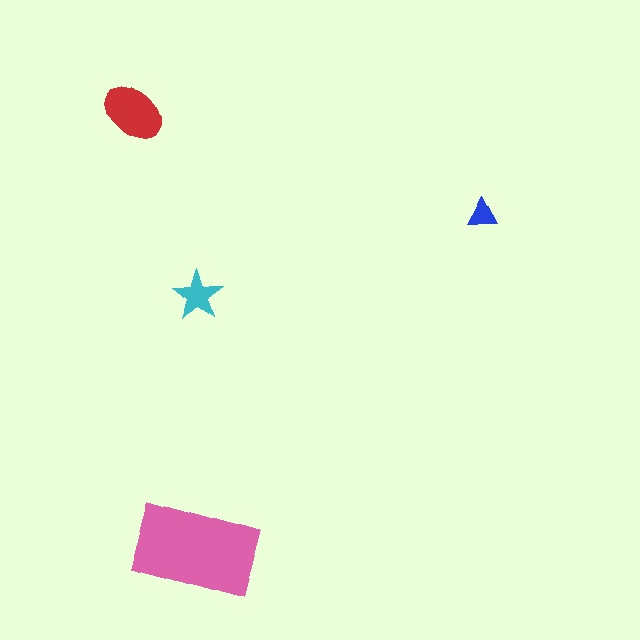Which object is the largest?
The pink rectangle.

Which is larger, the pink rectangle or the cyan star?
The pink rectangle.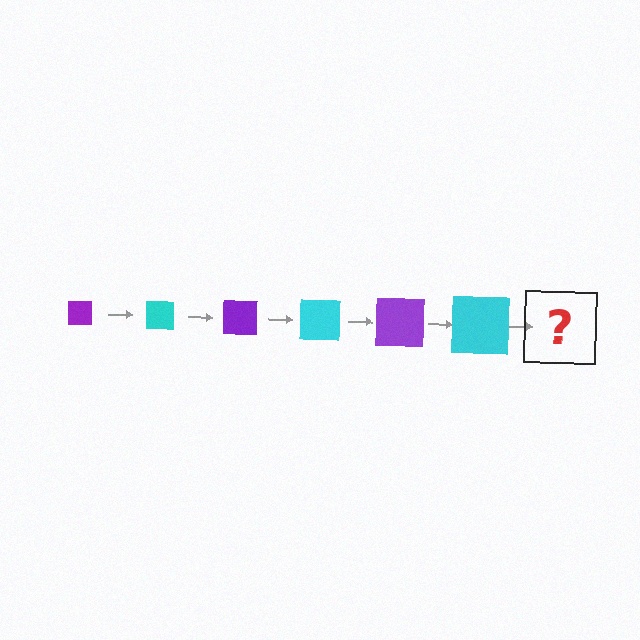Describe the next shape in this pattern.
It should be a purple square, larger than the previous one.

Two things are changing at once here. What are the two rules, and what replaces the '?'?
The two rules are that the square grows larger each step and the color cycles through purple and cyan. The '?' should be a purple square, larger than the previous one.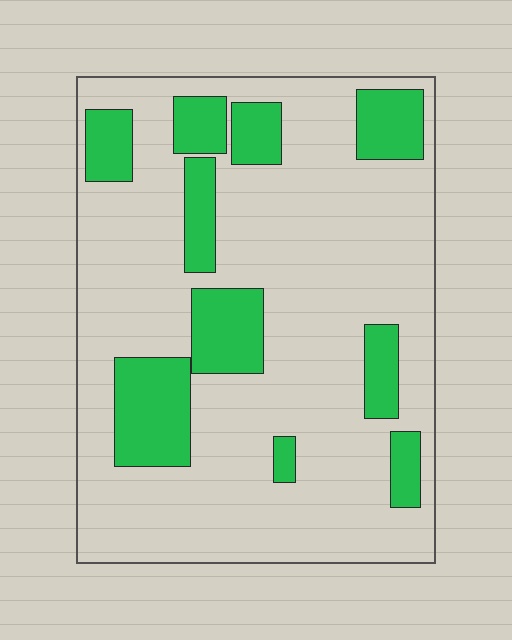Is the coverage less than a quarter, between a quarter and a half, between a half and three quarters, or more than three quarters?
Less than a quarter.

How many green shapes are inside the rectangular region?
10.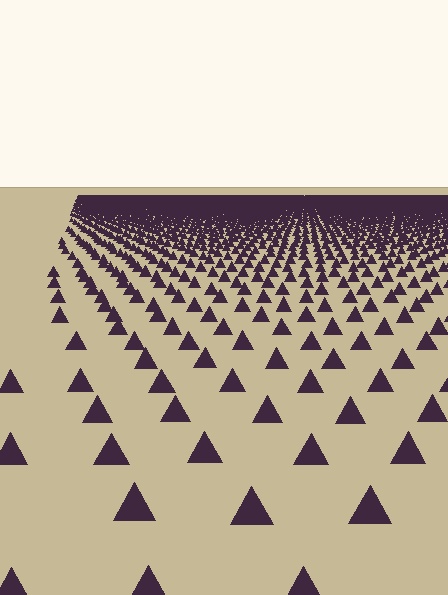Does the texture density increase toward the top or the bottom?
Density increases toward the top.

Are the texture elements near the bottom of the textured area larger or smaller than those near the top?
Larger. Near the bottom, elements are closer to the viewer and appear at a bigger on-screen size.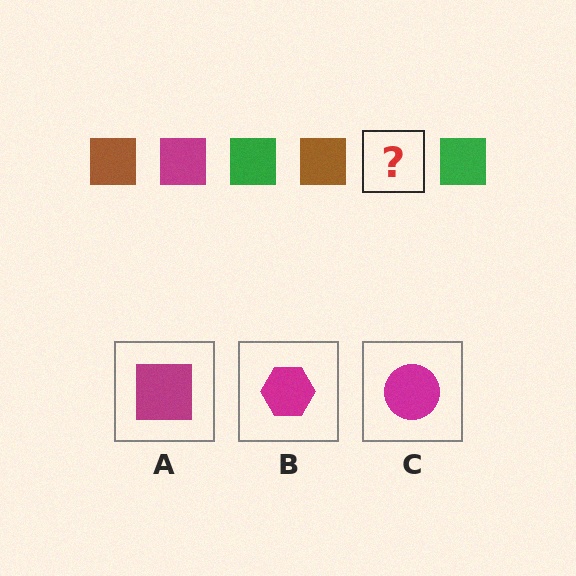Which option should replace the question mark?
Option A.